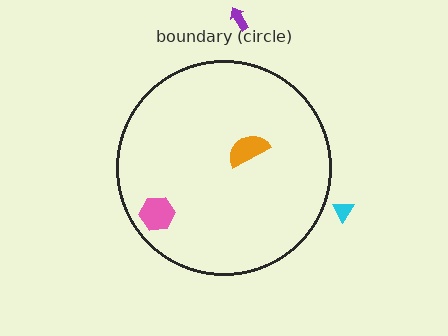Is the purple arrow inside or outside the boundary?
Outside.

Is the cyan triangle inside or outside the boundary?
Outside.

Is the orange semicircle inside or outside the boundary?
Inside.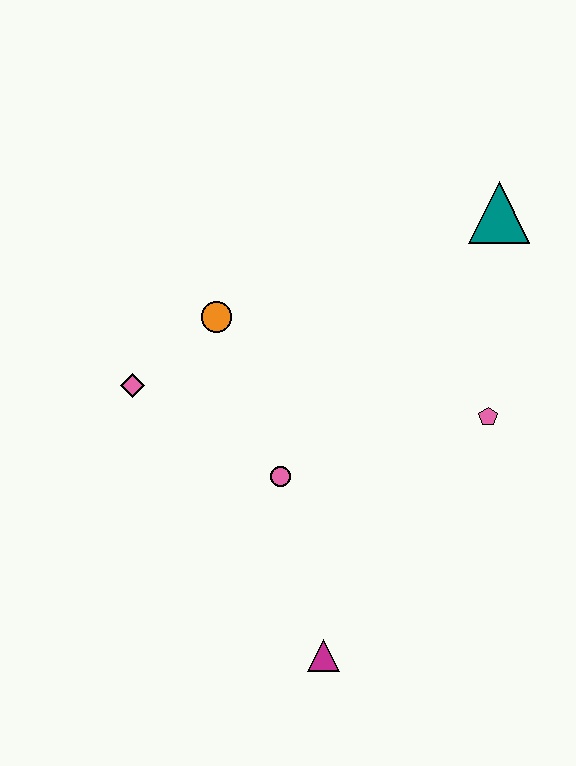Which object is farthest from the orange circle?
The magenta triangle is farthest from the orange circle.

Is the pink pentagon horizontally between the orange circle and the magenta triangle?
No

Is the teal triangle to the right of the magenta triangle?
Yes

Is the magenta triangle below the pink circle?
Yes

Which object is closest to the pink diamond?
The orange circle is closest to the pink diamond.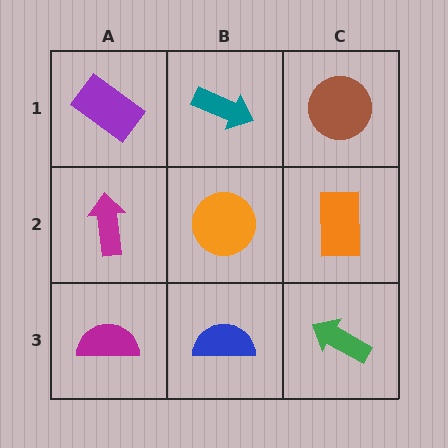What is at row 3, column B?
A blue semicircle.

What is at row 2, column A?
A magenta arrow.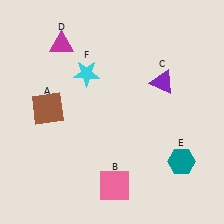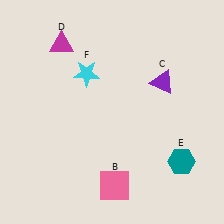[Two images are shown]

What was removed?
The brown square (A) was removed in Image 2.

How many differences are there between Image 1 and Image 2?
There is 1 difference between the two images.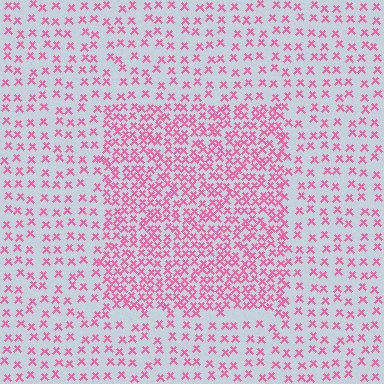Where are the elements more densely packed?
The elements are more densely packed inside the rectangle boundary.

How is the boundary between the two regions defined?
The boundary is defined by a change in element density (approximately 2.2x ratio). All elements are the same color, size, and shape.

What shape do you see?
I see a rectangle.